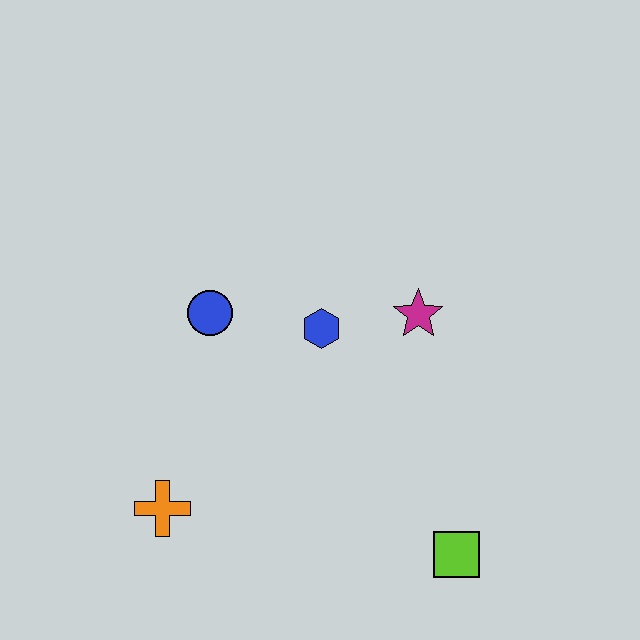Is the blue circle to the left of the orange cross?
No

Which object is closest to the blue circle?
The blue hexagon is closest to the blue circle.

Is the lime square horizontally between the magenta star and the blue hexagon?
No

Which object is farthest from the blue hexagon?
The lime square is farthest from the blue hexagon.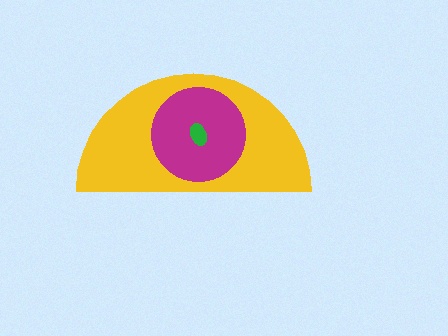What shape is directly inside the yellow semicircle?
The magenta circle.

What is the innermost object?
The green ellipse.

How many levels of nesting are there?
3.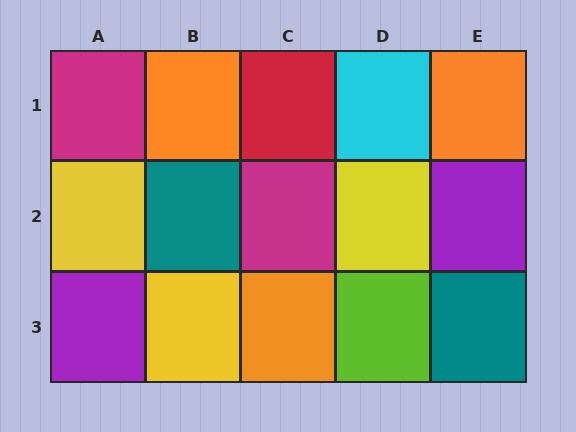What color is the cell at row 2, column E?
Purple.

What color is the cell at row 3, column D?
Lime.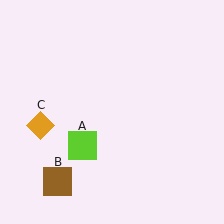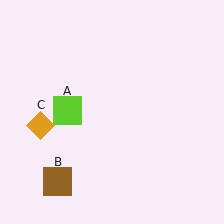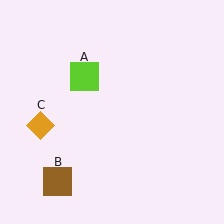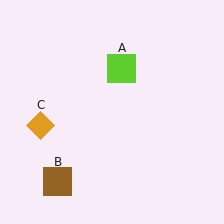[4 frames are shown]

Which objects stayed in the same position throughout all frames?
Brown square (object B) and orange diamond (object C) remained stationary.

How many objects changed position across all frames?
1 object changed position: lime square (object A).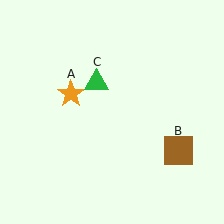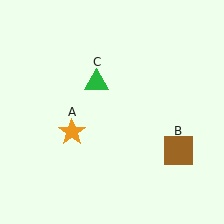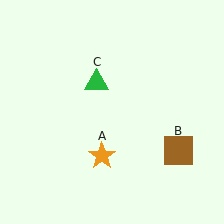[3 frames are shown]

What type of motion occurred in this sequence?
The orange star (object A) rotated counterclockwise around the center of the scene.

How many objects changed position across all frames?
1 object changed position: orange star (object A).